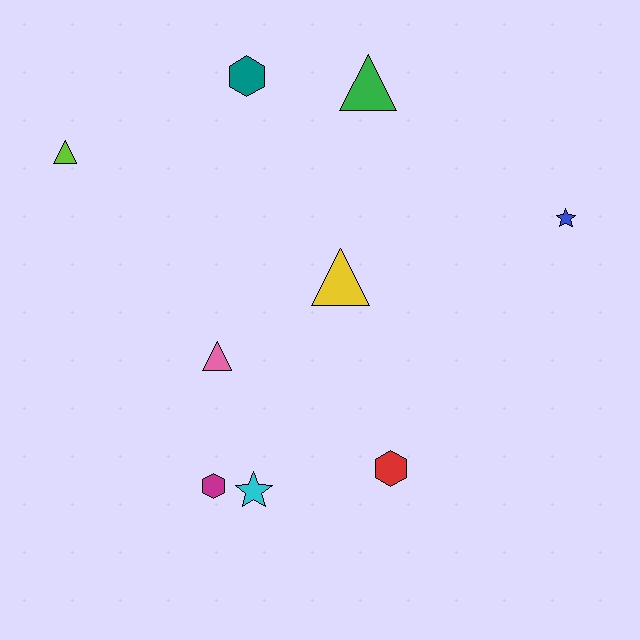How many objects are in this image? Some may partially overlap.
There are 9 objects.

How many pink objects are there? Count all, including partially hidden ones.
There is 1 pink object.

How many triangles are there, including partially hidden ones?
There are 4 triangles.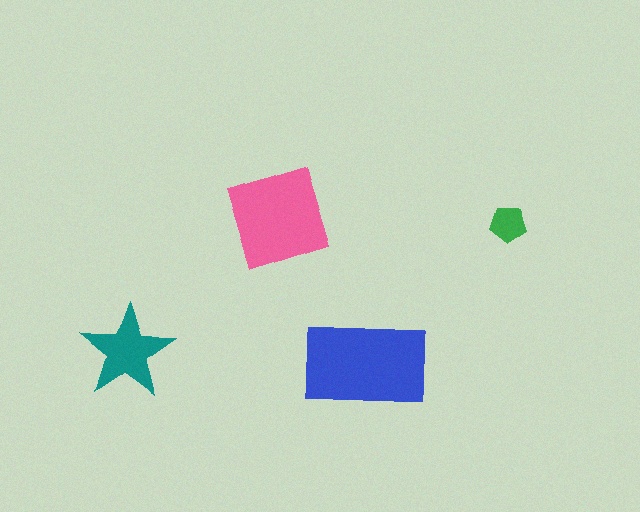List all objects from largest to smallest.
The blue rectangle, the pink square, the teal star, the green pentagon.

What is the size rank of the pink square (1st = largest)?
2nd.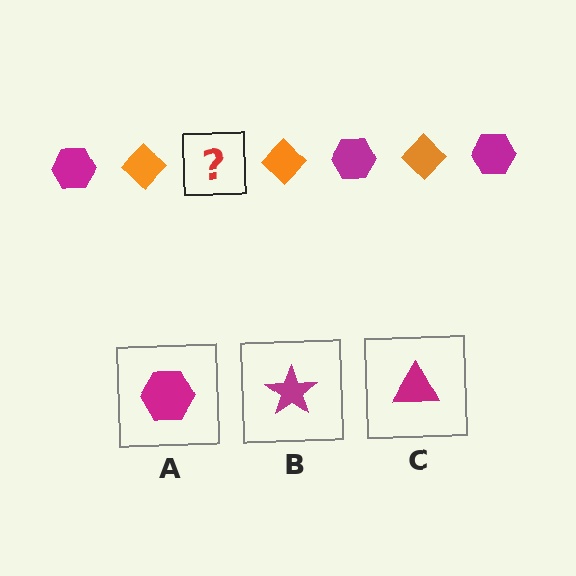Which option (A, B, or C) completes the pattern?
A.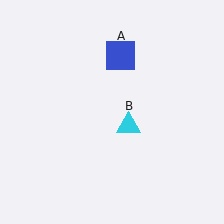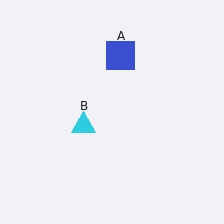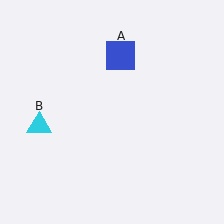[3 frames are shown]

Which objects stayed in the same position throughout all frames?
Blue square (object A) remained stationary.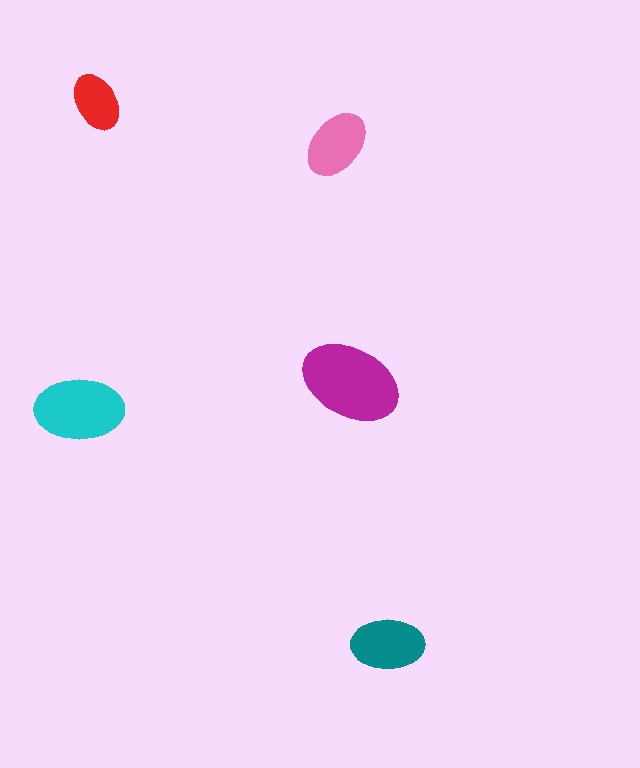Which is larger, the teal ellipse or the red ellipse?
The teal one.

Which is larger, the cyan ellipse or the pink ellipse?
The cyan one.